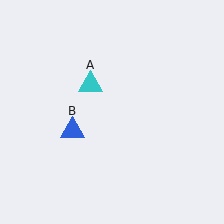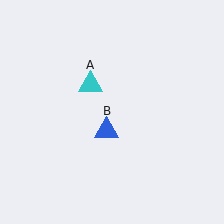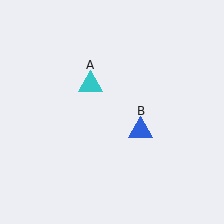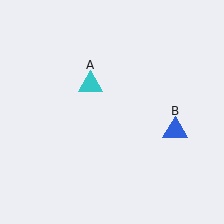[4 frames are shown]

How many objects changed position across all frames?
1 object changed position: blue triangle (object B).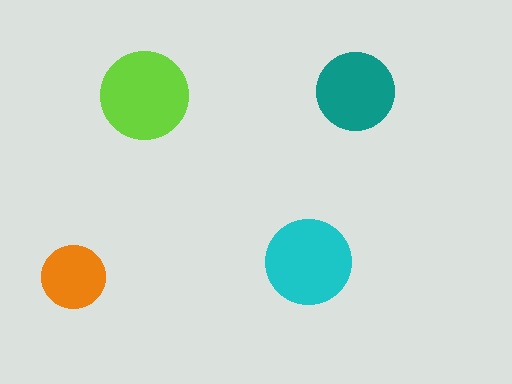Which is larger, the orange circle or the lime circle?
The lime one.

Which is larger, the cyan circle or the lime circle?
The lime one.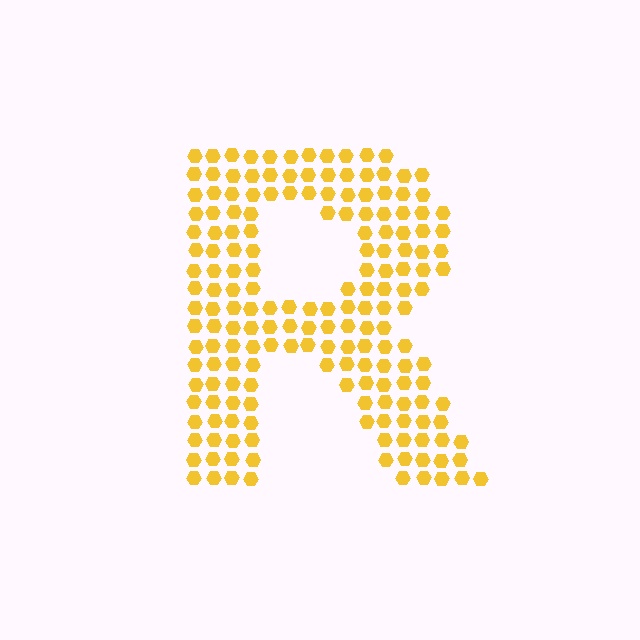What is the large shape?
The large shape is the letter R.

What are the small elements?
The small elements are hexagons.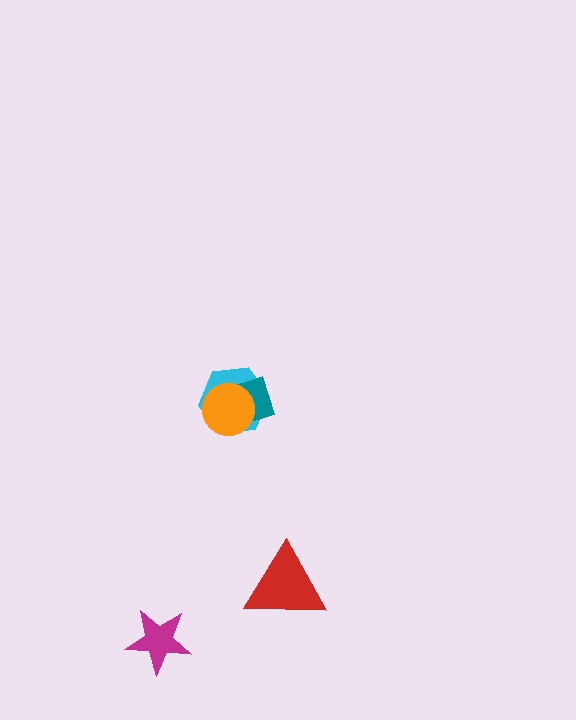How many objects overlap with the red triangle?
0 objects overlap with the red triangle.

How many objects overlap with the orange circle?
2 objects overlap with the orange circle.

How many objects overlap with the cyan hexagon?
2 objects overlap with the cyan hexagon.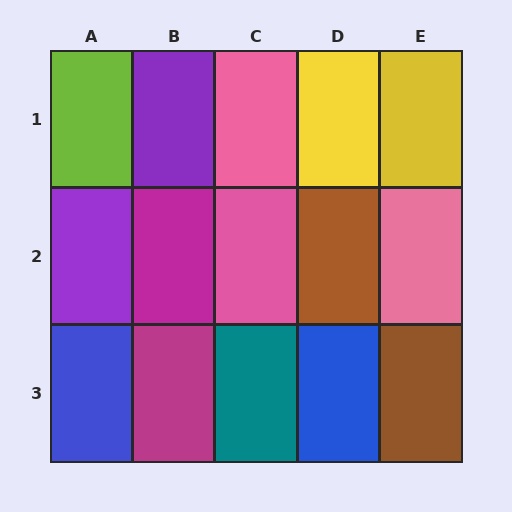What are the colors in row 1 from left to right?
Lime, purple, pink, yellow, yellow.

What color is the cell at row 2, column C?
Pink.